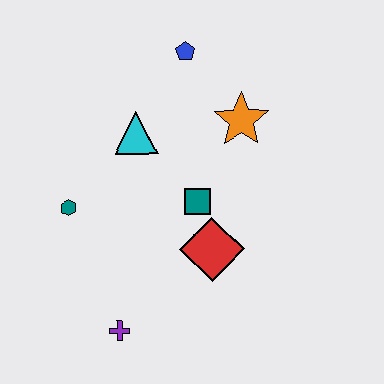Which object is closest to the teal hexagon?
The cyan triangle is closest to the teal hexagon.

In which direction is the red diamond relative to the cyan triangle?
The red diamond is below the cyan triangle.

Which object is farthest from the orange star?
The purple cross is farthest from the orange star.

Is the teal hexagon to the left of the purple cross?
Yes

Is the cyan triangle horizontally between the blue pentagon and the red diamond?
No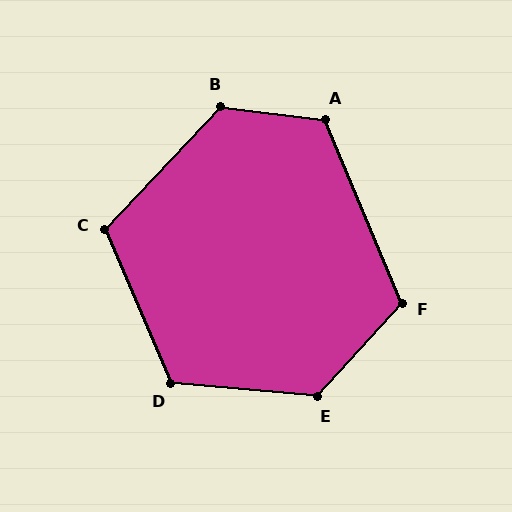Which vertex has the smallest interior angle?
C, at approximately 114 degrees.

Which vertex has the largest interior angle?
E, at approximately 127 degrees.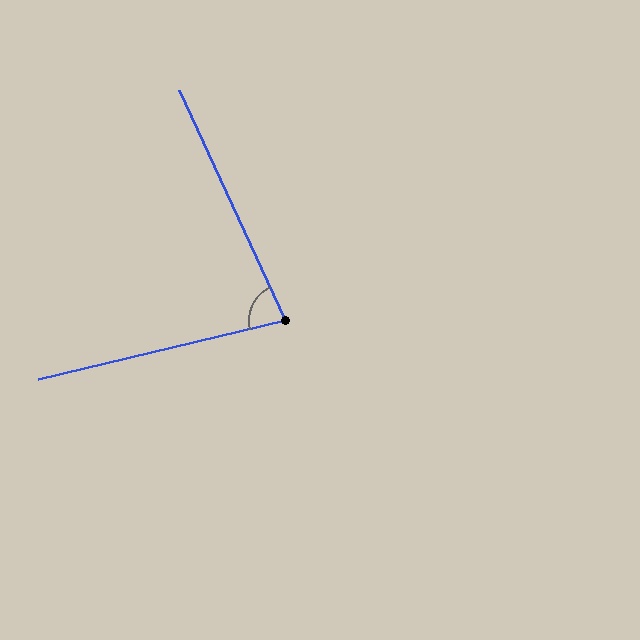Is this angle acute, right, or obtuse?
It is acute.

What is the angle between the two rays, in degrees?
Approximately 79 degrees.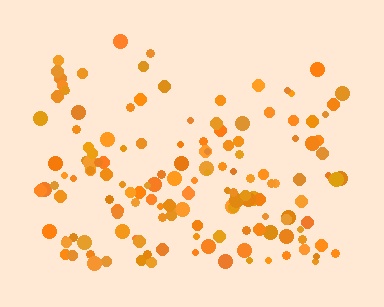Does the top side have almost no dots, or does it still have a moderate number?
Still a moderate number, just noticeably fewer than the bottom.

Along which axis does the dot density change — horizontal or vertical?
Vertical.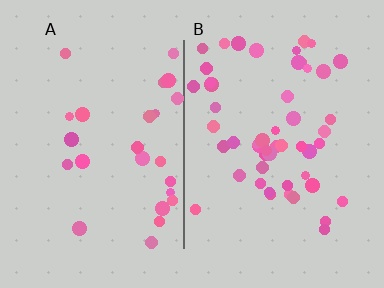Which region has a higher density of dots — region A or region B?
B (the right).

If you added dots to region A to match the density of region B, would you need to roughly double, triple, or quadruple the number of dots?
Approximately double.